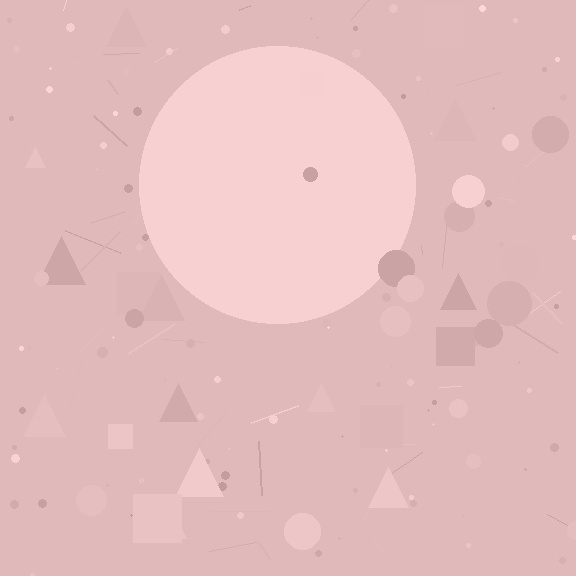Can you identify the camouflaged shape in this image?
The camouflaged shape is a circle.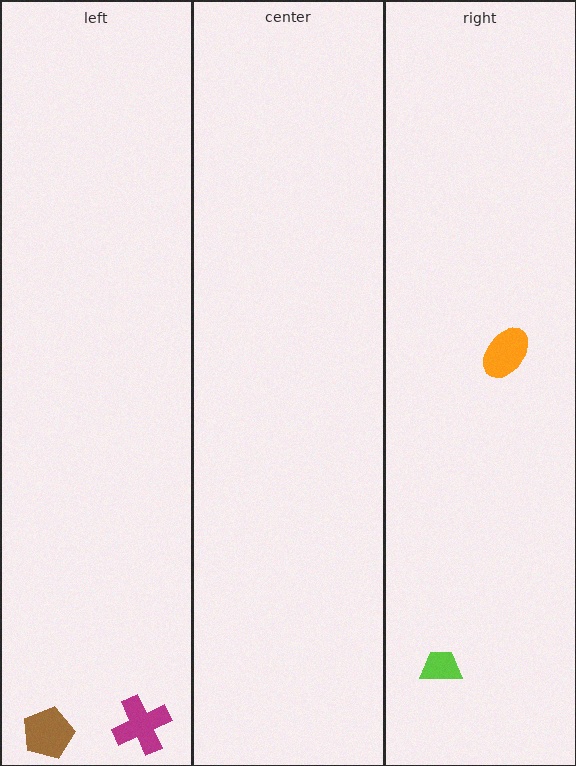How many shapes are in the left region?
2.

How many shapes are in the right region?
2.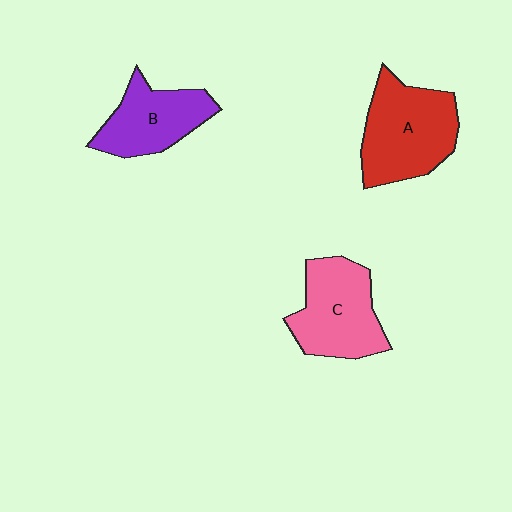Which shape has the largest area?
Shape A (red).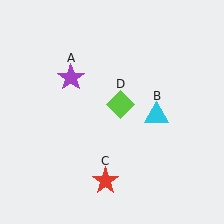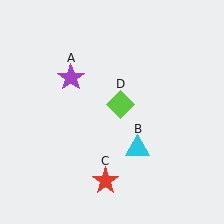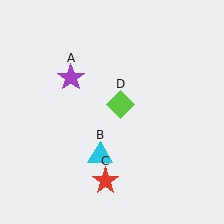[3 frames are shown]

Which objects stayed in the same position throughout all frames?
Purple star (object A) and red star (object C) and lime diamond (object D) remained stationary.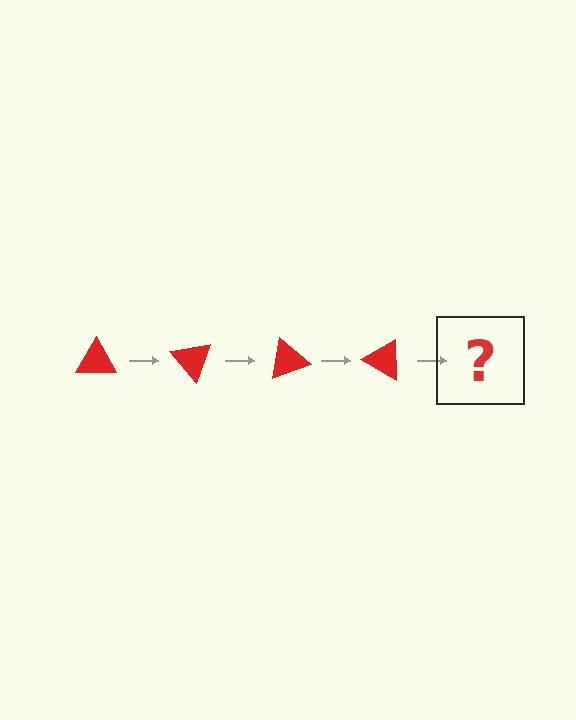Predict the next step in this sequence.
The next step is a red triangle rotated 200 degrees.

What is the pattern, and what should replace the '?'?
The pattern is that the triangle rotates 50 degrees each step. The '?' should be a red triangle rotated 200 degrees.